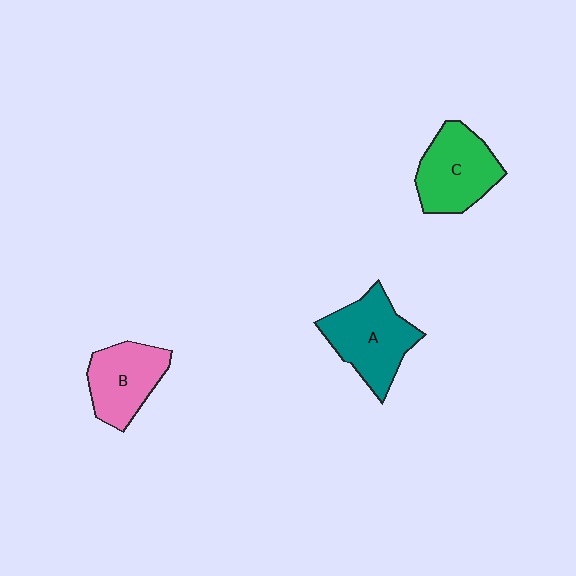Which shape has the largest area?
Shape A (teal).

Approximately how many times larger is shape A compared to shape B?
Approximately 1.2 times.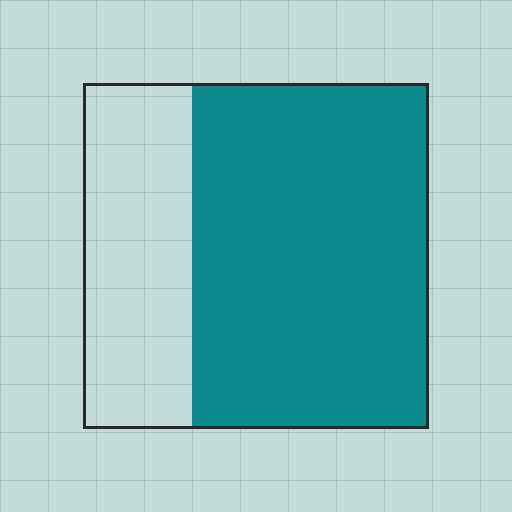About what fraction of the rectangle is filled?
About two thirds (2/3).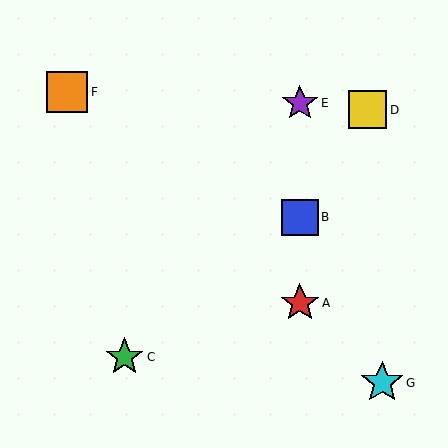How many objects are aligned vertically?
3 objects (A, B, E) are aligned vertically.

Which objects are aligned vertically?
Objects A, B, E are aligned vertically.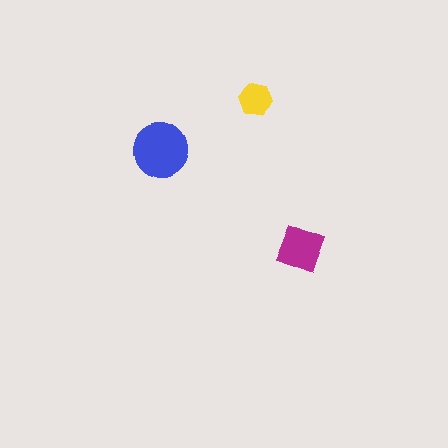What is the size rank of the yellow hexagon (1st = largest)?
3rd.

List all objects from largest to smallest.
The blue circle, the magenta diamond, the yellow hexagon.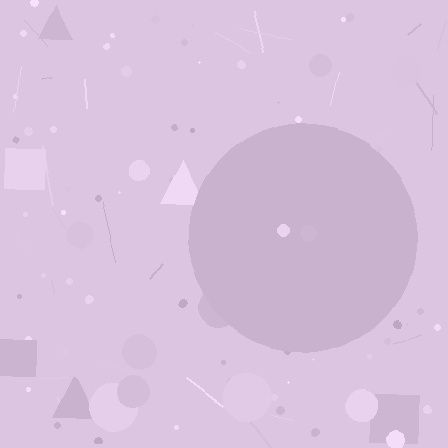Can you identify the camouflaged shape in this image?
The camouflaged shape is a circle.